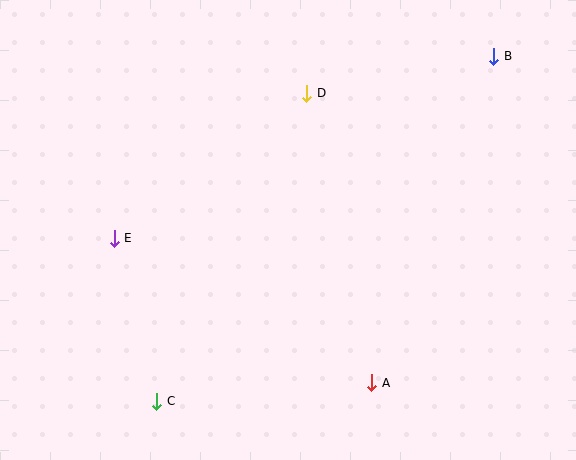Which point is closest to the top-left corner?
Point E is closest to the top-left corner.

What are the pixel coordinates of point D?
Point D is at (306, 93).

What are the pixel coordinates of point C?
Point C is at (157, 401).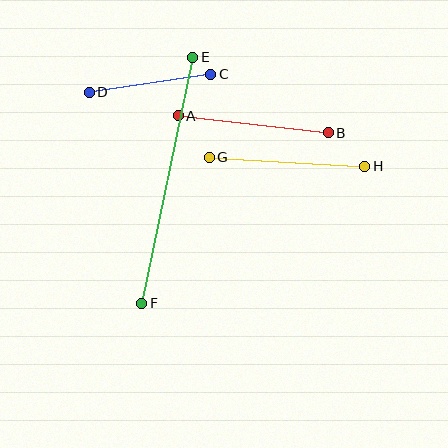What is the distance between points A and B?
The distance is approximately 151 pixels.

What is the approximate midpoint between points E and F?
The midpoint is at approximately (167, 180) pixels.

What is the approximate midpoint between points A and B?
The midpoint is at approximately (253, 124) pixels.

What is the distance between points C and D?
The distance is approximately 123 pixels.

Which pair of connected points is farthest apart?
Points E and F are farthest apart.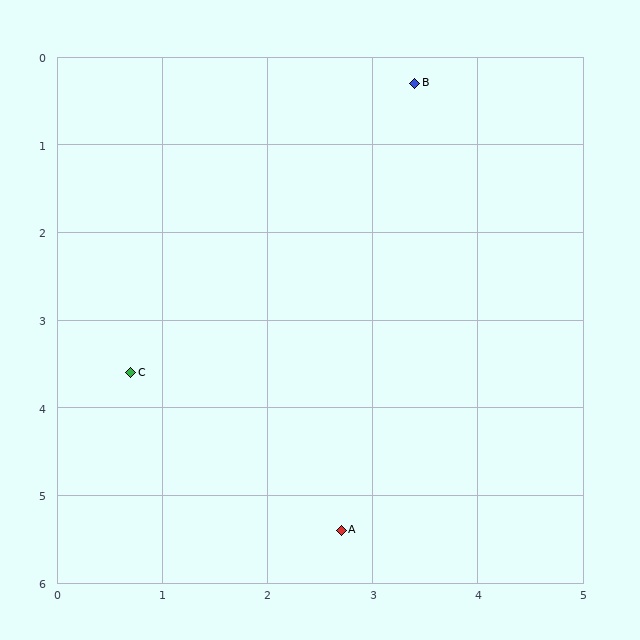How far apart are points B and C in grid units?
Points B and C are about 4.3 grid units apart.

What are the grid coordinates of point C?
Point C is at approximately (0.7, 3.6).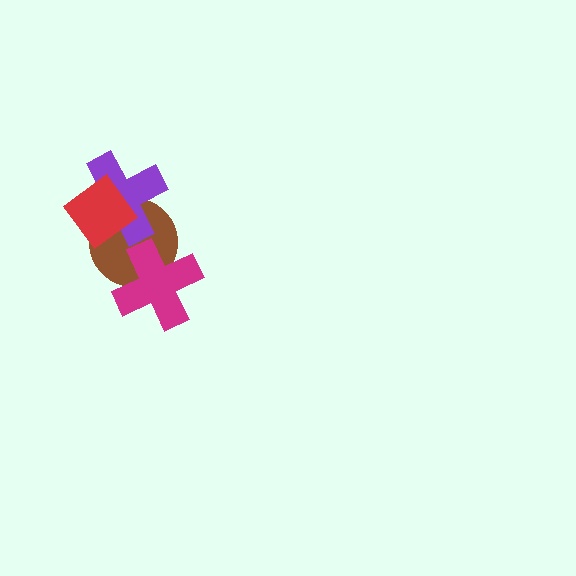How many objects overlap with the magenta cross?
1 object overlaps with the magenta cross.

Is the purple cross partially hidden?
Yes, it is partially covered by another shape.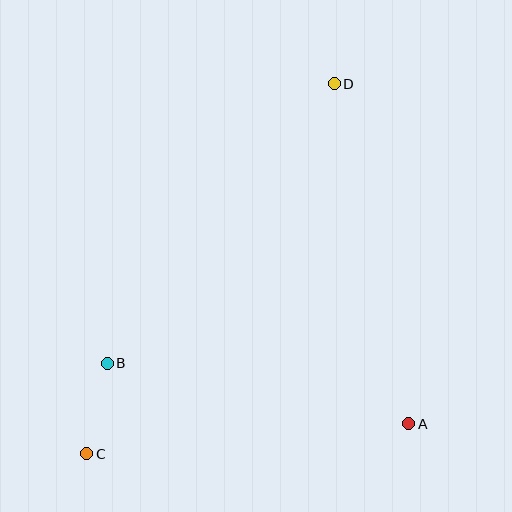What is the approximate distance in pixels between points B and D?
The distance between B and D is approximately 360 pixels.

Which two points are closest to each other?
Points B and C are closest to each other.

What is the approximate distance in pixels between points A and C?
The distance between A and C is approximately 324 pixels.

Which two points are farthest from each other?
Points C and D are farthest from each other.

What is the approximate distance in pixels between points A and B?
The distance between A and B is approximately 308 pixels.